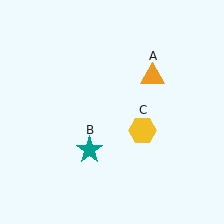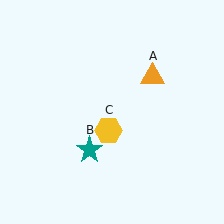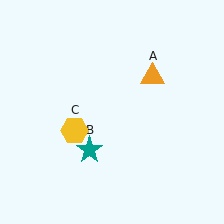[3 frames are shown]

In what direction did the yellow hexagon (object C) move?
The yellow hexagon (object C) moved left.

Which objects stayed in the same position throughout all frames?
Orange triangle (object A) and teal star (object B) remained stationary.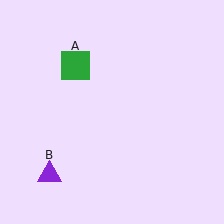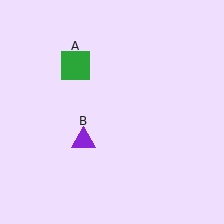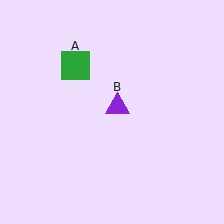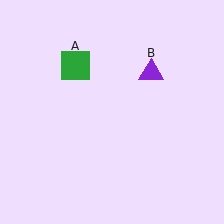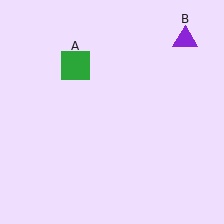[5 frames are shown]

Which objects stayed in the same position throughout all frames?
Green square (object A) remained stationary.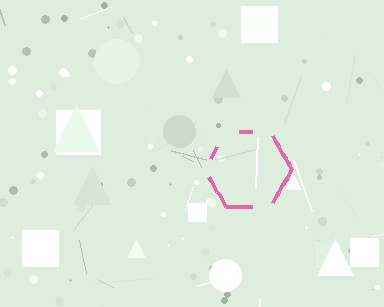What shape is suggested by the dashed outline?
The dashed outline suggests a hexagon.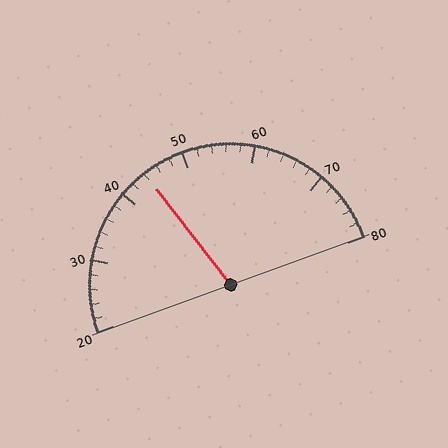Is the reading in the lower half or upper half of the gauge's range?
The reading is in the lower half of the range (20 to 80).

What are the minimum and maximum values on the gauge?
The gauge ranges from 20 to 80.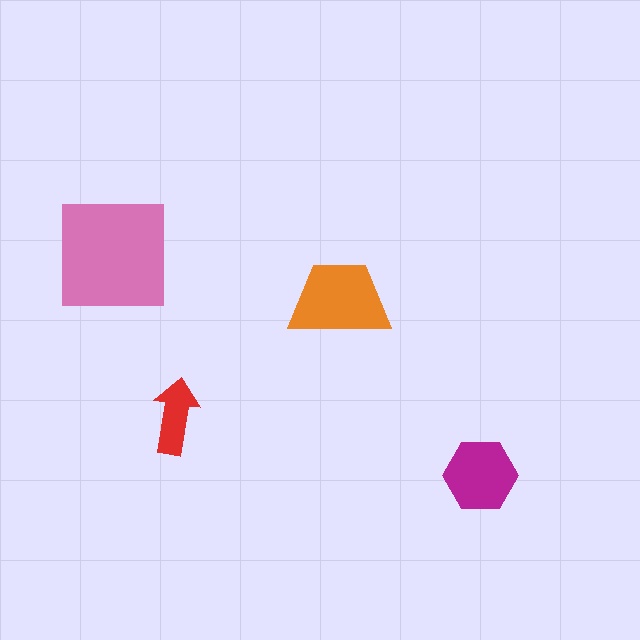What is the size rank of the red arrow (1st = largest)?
4th.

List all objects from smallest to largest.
The red arrow, the magenta hexagon, the orange trapezoid, the pink square.